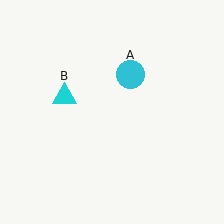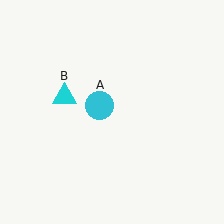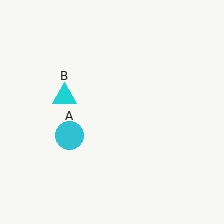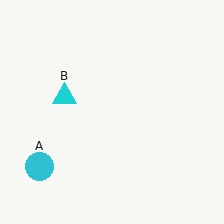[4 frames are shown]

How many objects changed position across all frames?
1 object changed position: cyan circle (object A).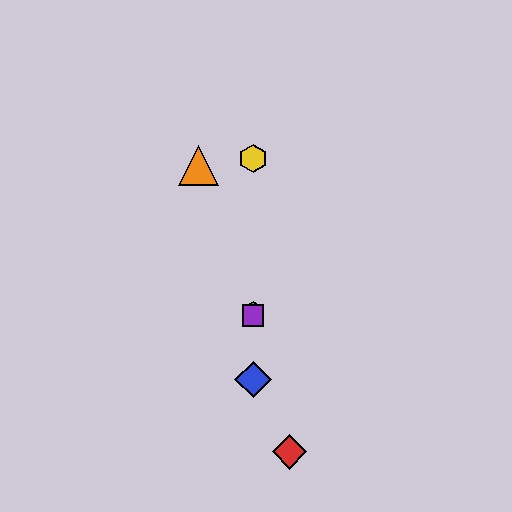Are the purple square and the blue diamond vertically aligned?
Yes, both are at x≈253.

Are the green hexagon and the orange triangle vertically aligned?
No, the green hexagon is at x≈253 and the orange triangle is at x≈199.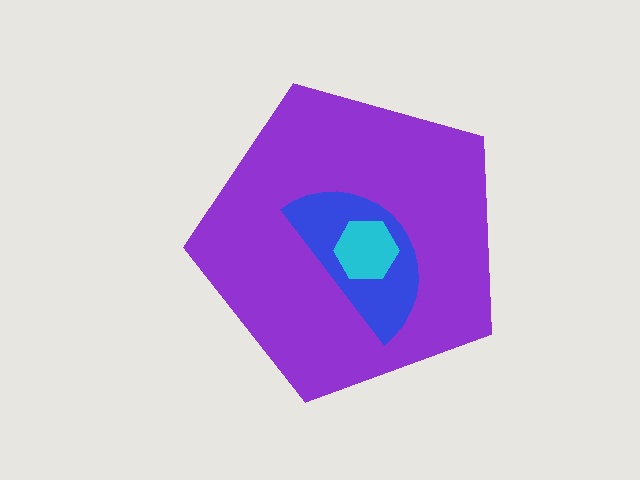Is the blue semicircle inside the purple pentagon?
Yes.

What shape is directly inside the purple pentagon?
The blue semicircle.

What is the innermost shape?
The cyan hexagon.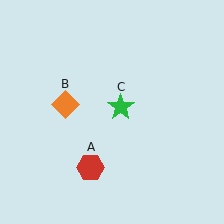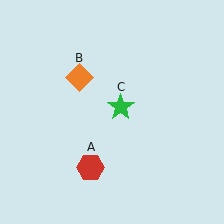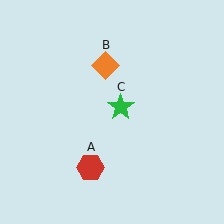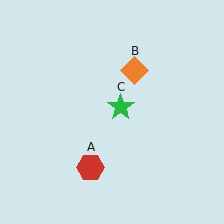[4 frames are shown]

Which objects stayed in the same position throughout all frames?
Red hexagon (object A) and green star (object C) remained stationary.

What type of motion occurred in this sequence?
The orange diamond (object B) rotated clockwise around the center of the scene.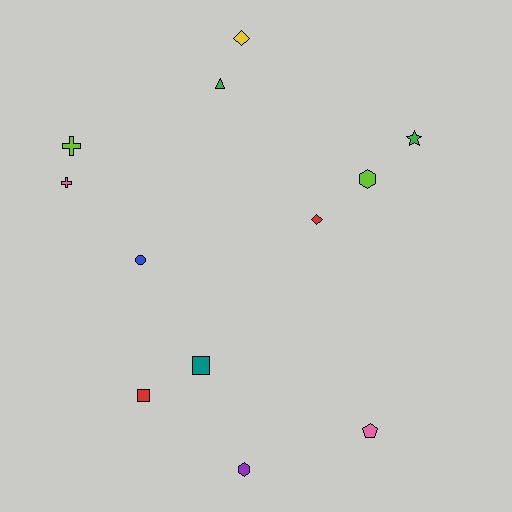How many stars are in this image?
There is 1 star.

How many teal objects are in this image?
There is 1 teal object.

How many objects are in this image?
There are 12 objects.